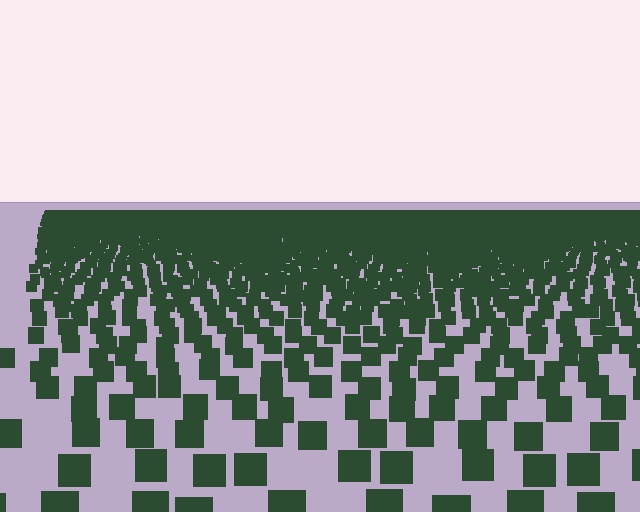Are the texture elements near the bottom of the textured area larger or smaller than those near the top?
Larger. Near the bottom, elements are closer to the viewer and appear at a bigger on-screen size.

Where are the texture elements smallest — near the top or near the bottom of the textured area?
Near the top.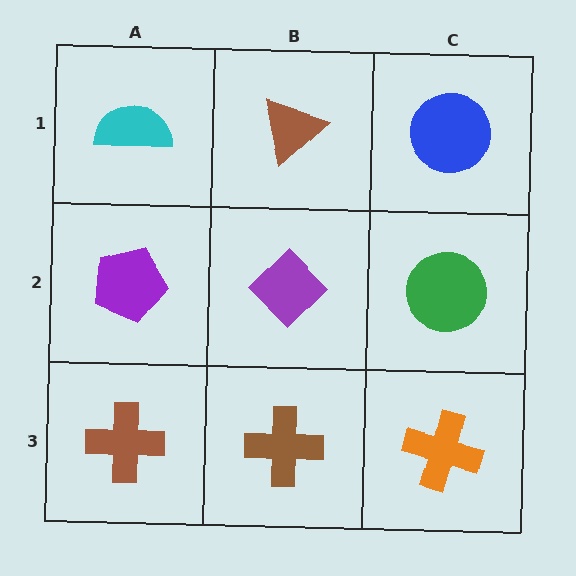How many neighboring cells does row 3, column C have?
2.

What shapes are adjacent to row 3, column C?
A green circle (row 2, column C), a brown cross (row 3, column B).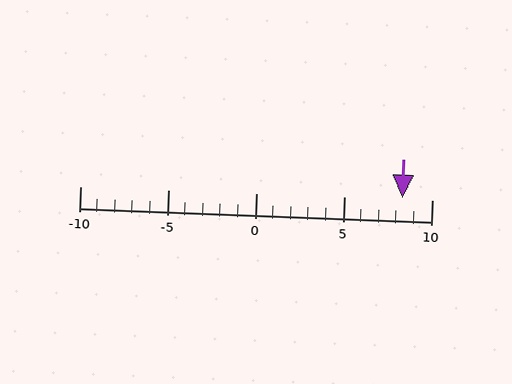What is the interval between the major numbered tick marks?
The major tick marks are spaced 5 units apart.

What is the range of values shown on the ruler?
The ruler shows values from -10 to 10.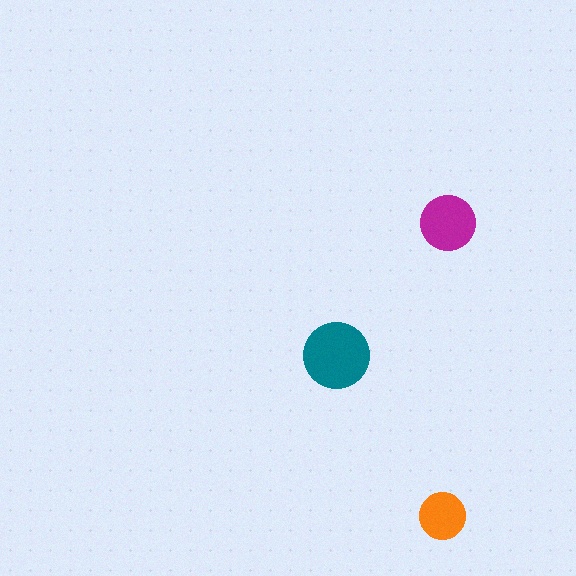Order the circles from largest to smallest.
the teal one, the magenta one, the orange one.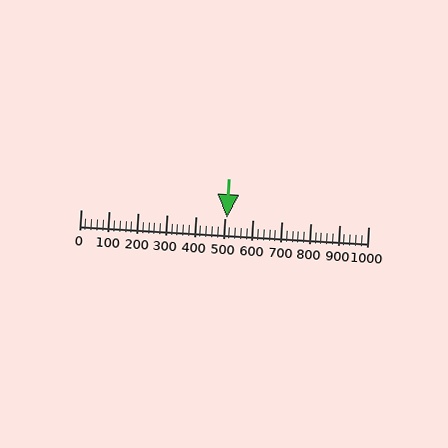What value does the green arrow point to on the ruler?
The green arrow points to approximately 509.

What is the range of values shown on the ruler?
The ruler shows values from 0 to 1000.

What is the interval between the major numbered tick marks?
The major tick marks are spaced 100 units apart.